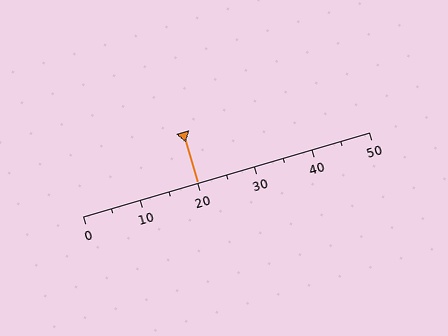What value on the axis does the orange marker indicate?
The marker indicates approximately 20.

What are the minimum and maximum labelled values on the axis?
The axis runs from 0 to 50.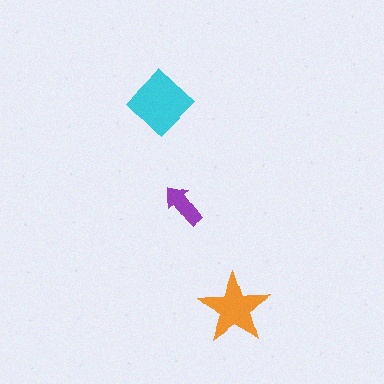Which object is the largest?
The cyan diamond.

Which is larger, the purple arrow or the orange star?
The orange star.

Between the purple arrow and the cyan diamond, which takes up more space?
The cyan diamond.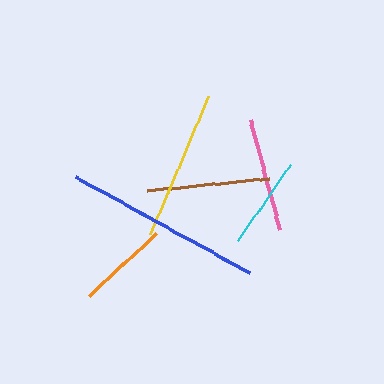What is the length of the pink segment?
The pink segment is approximately 113 pixels long.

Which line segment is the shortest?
The orange line is the shortest at approximately 92 pixels.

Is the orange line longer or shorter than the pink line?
The pink line is longer than the orange line.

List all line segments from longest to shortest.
From longest to shortest: blue, yellow, brown, pink, cyan, orange.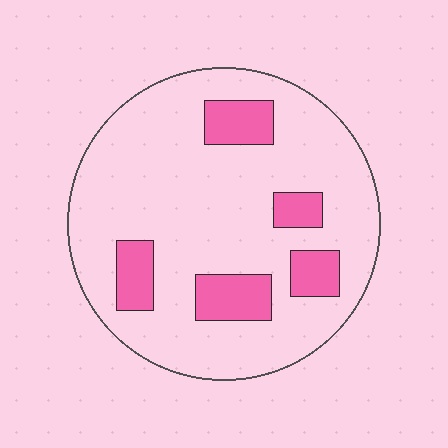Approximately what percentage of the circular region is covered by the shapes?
Approximately 20%.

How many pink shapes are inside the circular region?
5.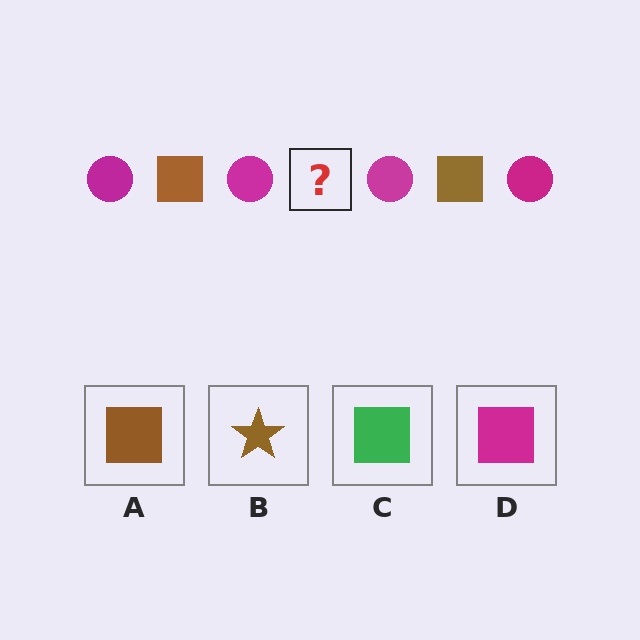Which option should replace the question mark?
Option A.